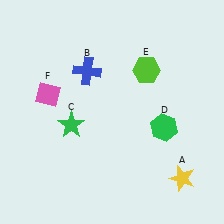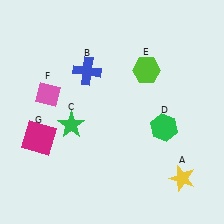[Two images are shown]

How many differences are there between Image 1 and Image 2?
There is 1 difference between the two images.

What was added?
A magenta square (G) was added in Image 2.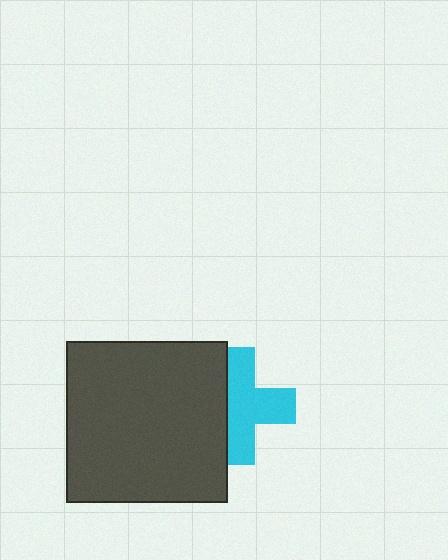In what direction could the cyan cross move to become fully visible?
The cyan cross could move right. That would shift it out from behind the dark gray square entirely.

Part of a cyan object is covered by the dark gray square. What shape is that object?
It is a cross.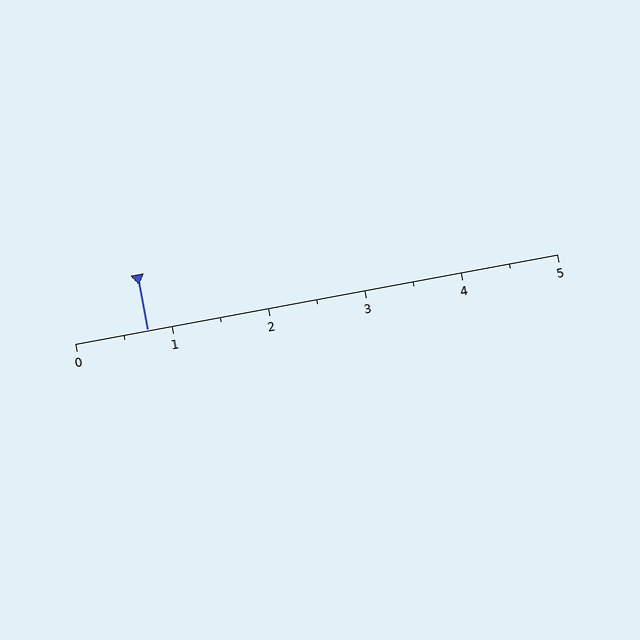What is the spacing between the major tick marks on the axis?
The major ticks are spaced 1 apart.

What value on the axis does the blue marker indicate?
The marker indicates approximately 0.8.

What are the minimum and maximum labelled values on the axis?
The axis runs from 0 to 5.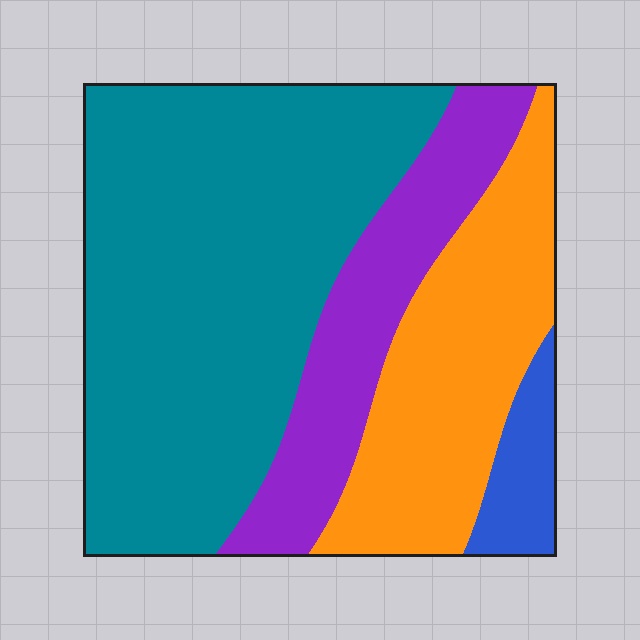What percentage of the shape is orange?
Orange covers roughly 25% of the shape.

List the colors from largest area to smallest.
From largest to smallest: teal, orange, purple, blue.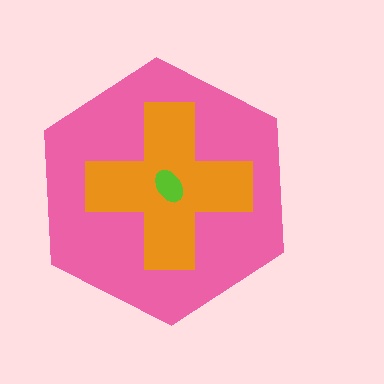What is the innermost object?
The lime ellipse.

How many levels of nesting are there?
3.